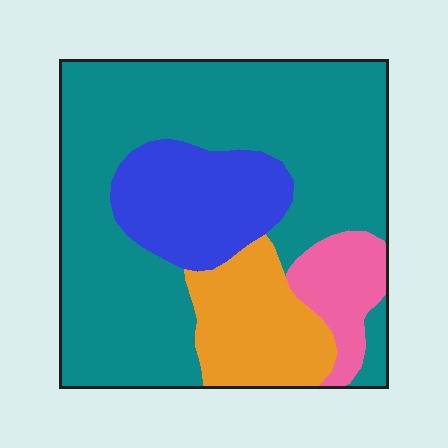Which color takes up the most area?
Teal, at roughly 60%.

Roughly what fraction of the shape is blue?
Blue takes up less than a quarter of the shape.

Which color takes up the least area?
Pink, at roughly 10%.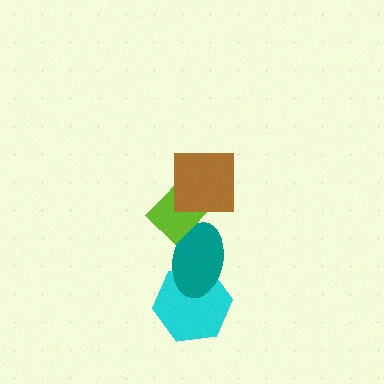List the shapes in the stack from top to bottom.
From top to bottom: the brown square, the lime rectangle, the teal ellipse, the cyan hexagon.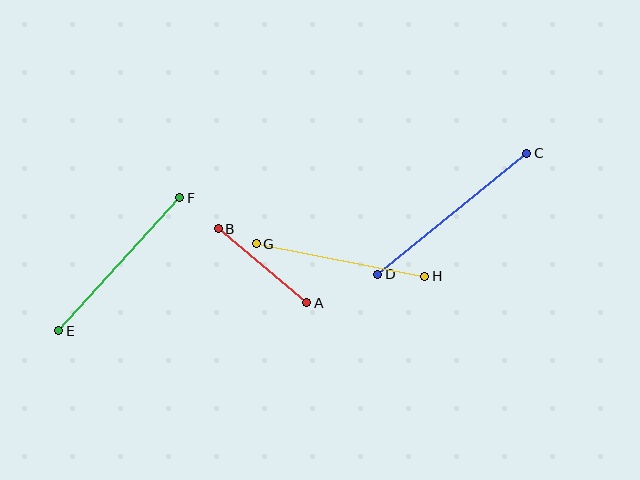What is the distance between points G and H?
The distance is approximately 172 pixels.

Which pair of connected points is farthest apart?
Points C and D are farthest apart.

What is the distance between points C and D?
The distance is approximately 192 pixels.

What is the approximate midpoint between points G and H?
The midpoint is at approximately (340, 260) pixels.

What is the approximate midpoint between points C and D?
The midpoint is at approximately (452, 214) pixels.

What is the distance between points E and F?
The distance is approximately 180 pixels.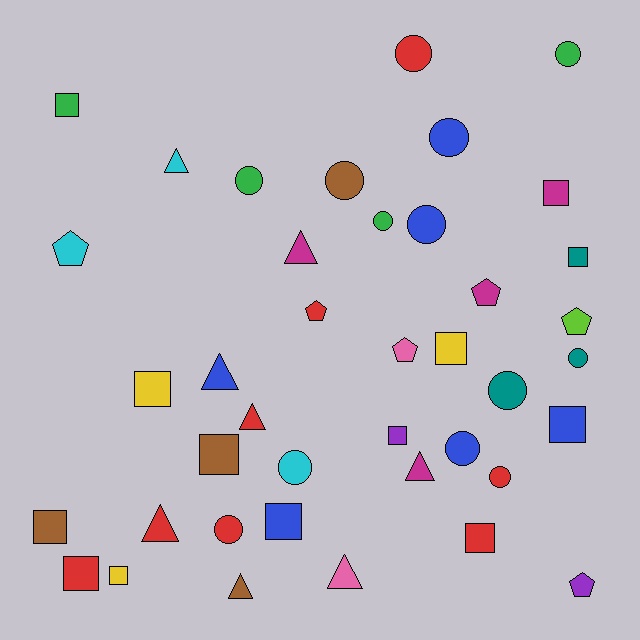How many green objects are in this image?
There are 4 green objects.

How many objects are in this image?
There are 40 objects.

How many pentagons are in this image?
There are 6 pentagons.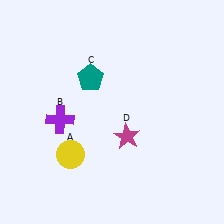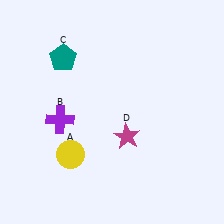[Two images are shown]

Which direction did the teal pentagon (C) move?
The teal pentagon (C) moved left.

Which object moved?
The teal pentagon (C) moved left.